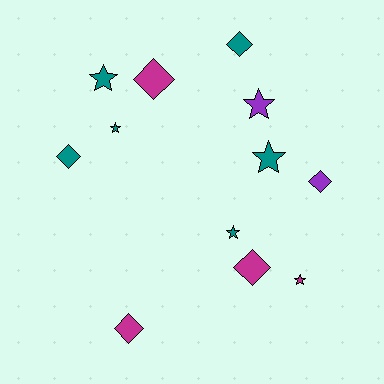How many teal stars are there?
There are 4 teal stars.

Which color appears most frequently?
Teal, with 6 objects.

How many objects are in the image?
There are 12 objects.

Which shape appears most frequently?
Star, with 6 objects.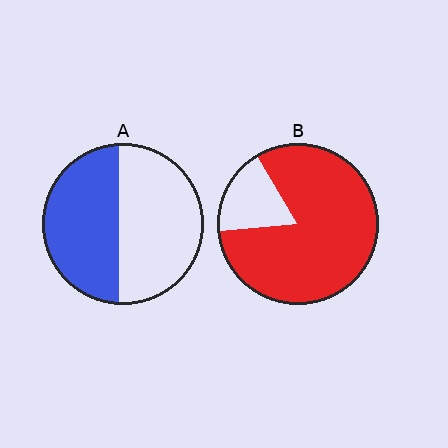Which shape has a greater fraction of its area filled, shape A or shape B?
Shape B.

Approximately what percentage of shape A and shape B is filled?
A is approximately 45% and B is approximately 80%.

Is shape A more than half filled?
Roughly half.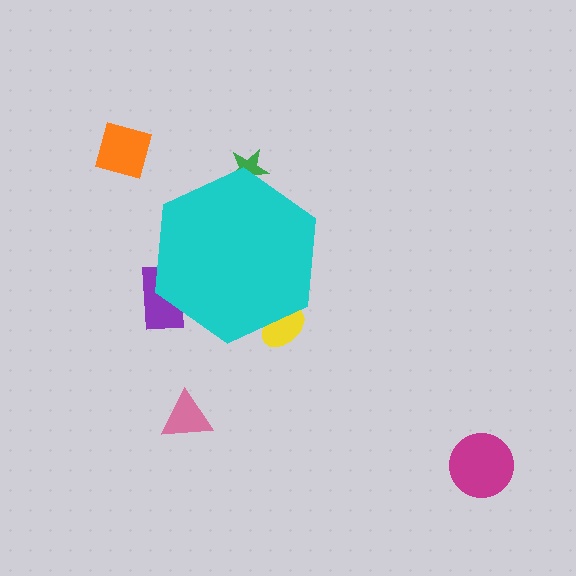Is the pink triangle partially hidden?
No, the pink triangle is fully visible.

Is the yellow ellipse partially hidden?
Yes, the yellow ellipse is partially hidden behind the cyan hexagon.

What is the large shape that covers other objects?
A cyan hexagon.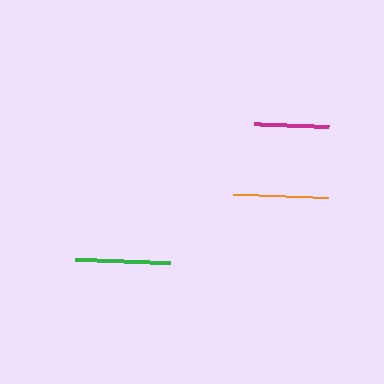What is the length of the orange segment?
The orange segment is approximately 95 pixels long.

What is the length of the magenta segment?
The magenta segment is approximately 75 pixels long.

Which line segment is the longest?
The orange line is the longest at approximately 95 pixels.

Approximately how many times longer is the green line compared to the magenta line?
The green line is approximately 1.3 times the length of the magenta line.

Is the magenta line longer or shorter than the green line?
The green line is longer than the magenta line.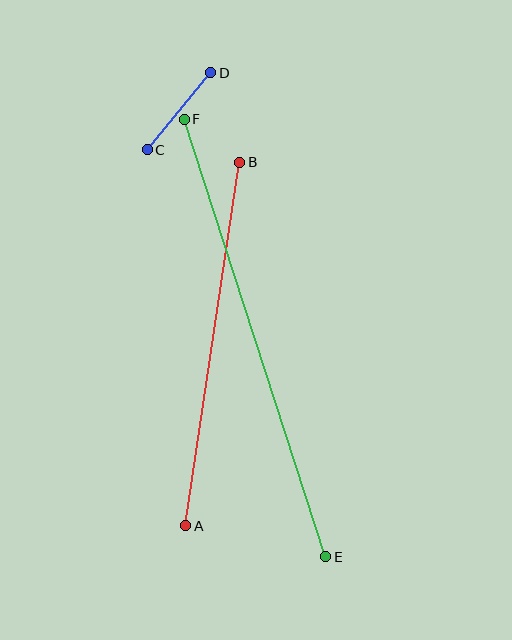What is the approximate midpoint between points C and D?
The midpoint is at approximately (179, 111) pixels.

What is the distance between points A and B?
The distance is approximately 367 pixels.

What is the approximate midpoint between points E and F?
The midpoint is at approximately (255, 338) pixels.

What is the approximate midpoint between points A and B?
The midpoint is at approximately (213, 344) pixels.